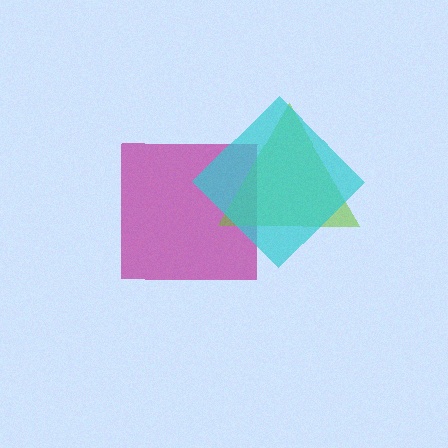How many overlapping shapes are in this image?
There are 3 overlapping shapes in the image.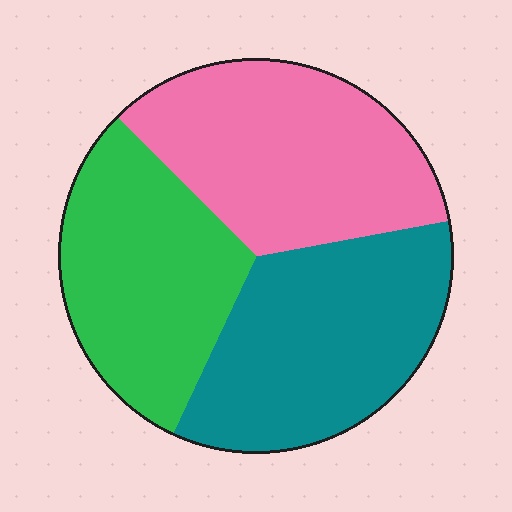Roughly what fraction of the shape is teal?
Teal takes up about one third (1/3) of the shape.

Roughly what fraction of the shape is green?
Green covers around 30% of the shape.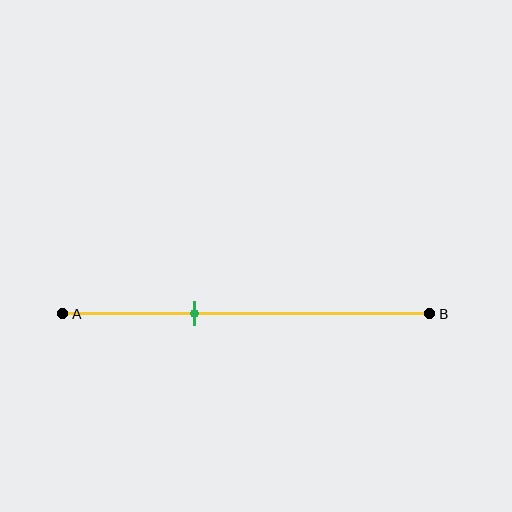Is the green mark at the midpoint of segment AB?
No, the mark is at about 35% from A, not at the 50% midpoint.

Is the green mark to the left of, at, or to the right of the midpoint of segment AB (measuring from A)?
The green mark is to the left of the midpoint of segment AB.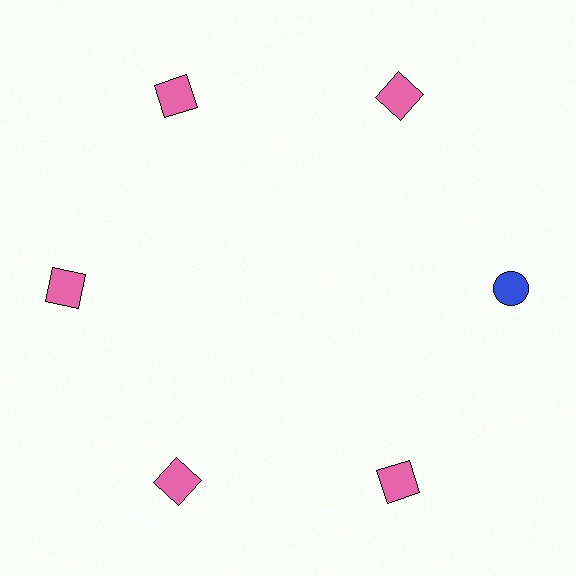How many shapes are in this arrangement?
There are 6 shapes arranged in a ring pattern.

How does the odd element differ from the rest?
It differs in both color (blue instead of pink) and shape (circle instead of square).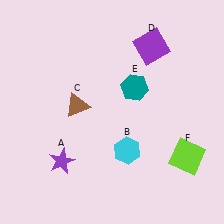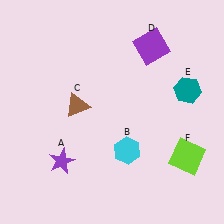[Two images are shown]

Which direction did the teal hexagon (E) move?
The teal hexagon (E) moved right.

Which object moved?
The teal hexagon (E) moved right.